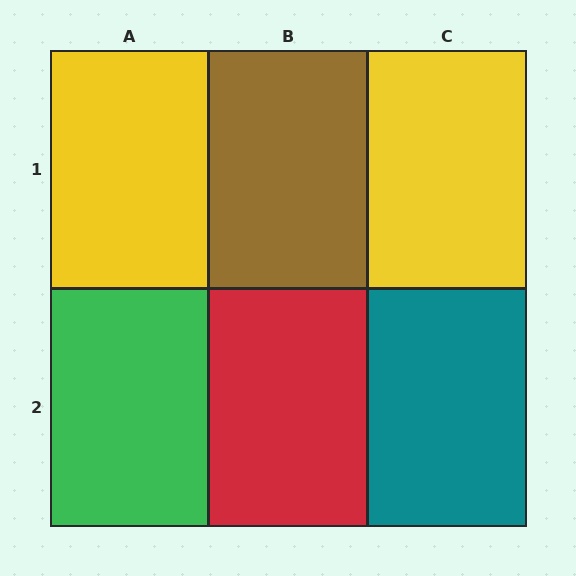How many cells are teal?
1 cell is teal.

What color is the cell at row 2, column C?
Teal.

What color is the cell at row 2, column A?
Green.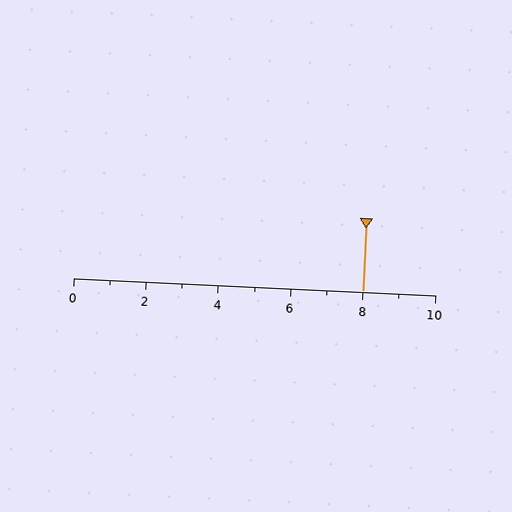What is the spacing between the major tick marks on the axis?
The major ticks are spaced 2 apart.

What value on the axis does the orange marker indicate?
The marker indicates approximately 8.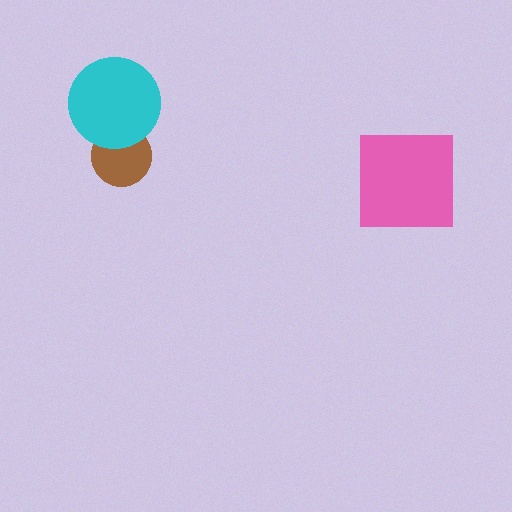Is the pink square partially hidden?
No, no other shape covers it.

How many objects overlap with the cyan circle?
1 object overlaps with the cyan circle.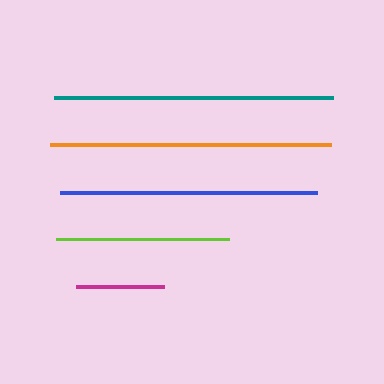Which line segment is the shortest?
The magenta line is the shortest at approximately 87 pixels.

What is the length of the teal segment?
The teal segment is approximately 279 pixels long.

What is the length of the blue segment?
The blue segment is approximately 257 pixels long.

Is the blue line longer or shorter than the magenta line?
The blue line is longer than the magenta line.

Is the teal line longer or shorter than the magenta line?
The teal line is longer than the magenta line.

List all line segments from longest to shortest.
From longest to shortest: orange, teal, blue, lime, magenta.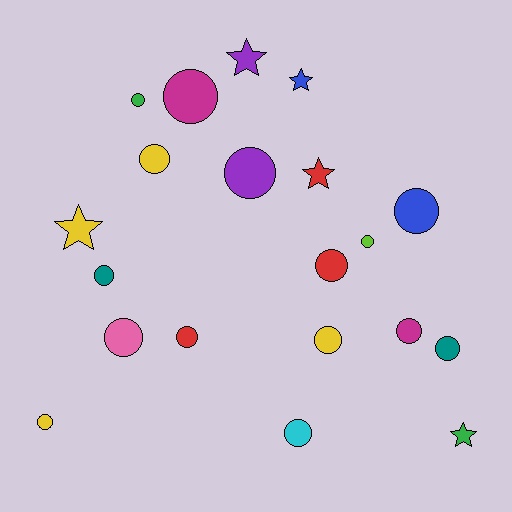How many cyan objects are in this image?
There is 1 cyan object.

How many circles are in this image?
There are 15 circles.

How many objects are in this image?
There are 20 objects.